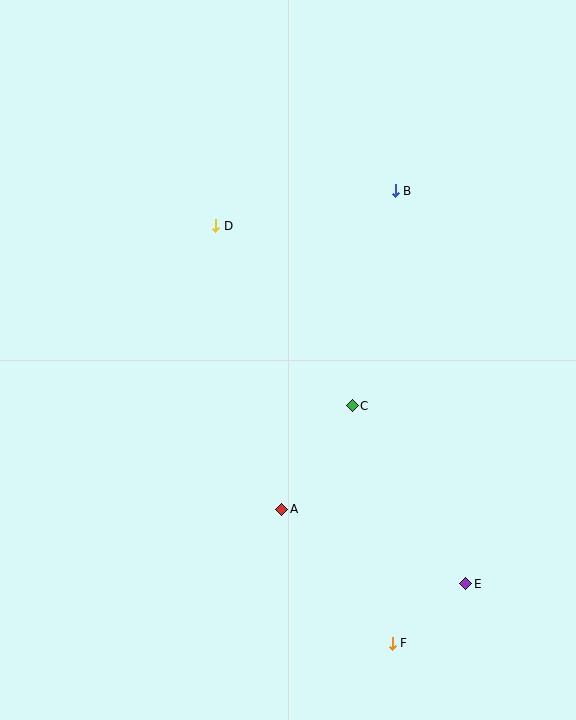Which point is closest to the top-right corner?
Point B is closest to the top-right corner.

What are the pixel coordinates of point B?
Point B is at (395, 191).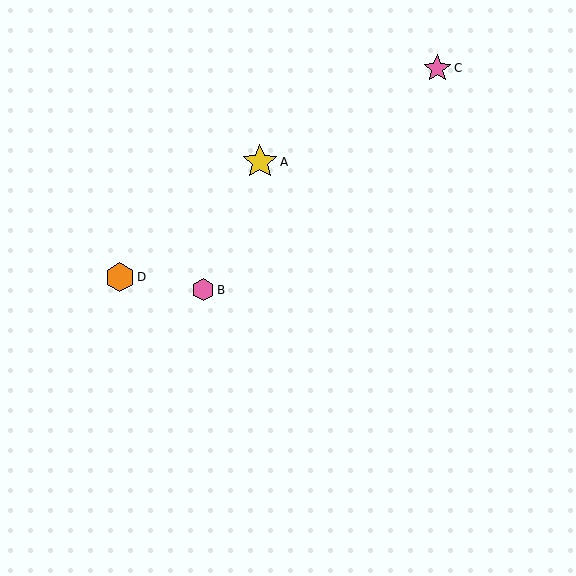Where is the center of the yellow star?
The center of the yellow star is at (260, 162).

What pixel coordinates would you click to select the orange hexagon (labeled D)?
Click at (120, 277) to select the orange hexagon D.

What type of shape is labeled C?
Shape C is a pink star.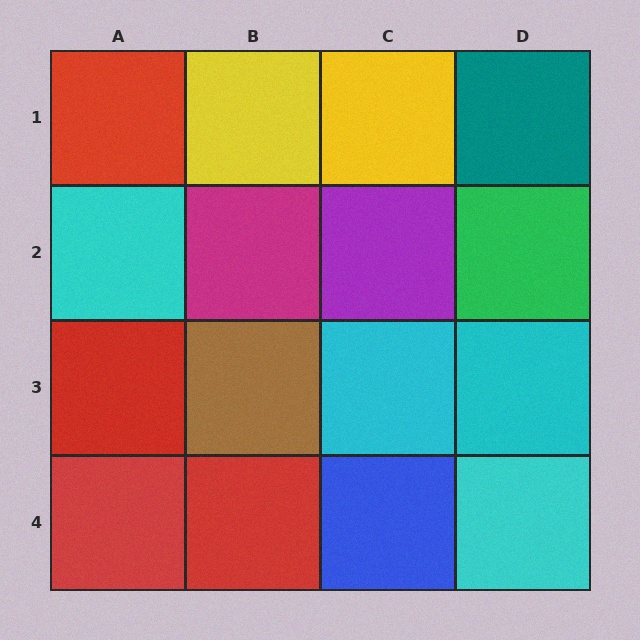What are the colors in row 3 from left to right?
Red, brown, cyan, cyan.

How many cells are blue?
1 cell is blue.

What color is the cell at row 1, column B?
Yellow.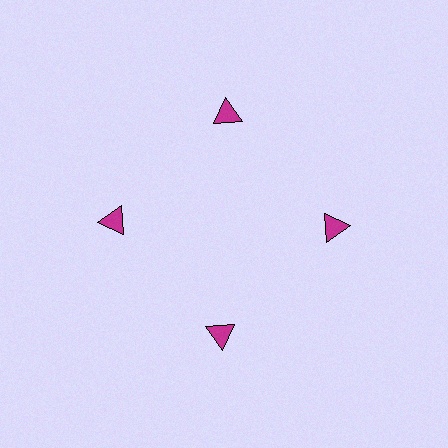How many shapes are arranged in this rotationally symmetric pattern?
There are 4 shapes, arranged in 4 groups of 1.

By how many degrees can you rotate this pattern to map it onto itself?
The pattern maps onto itself every 90 degrees of rotation.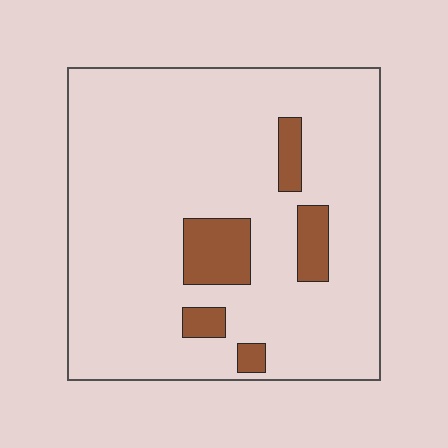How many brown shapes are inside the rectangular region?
5.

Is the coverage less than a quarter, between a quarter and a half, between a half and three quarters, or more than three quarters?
Less than a quarter.